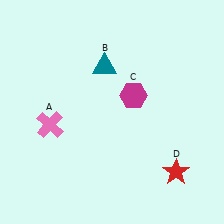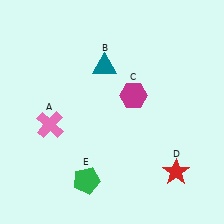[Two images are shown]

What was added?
A green pentagon (E) was added in Image 2.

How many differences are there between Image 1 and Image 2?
There is 1 difference between the two images.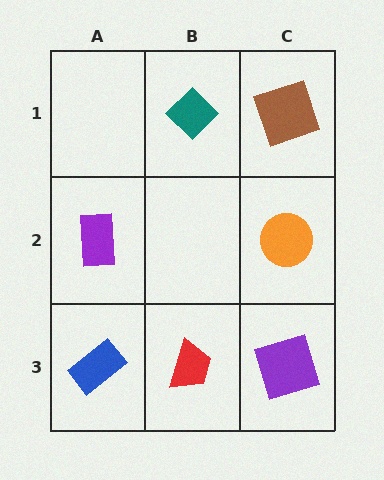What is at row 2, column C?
An orange circle.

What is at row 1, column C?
A brown square.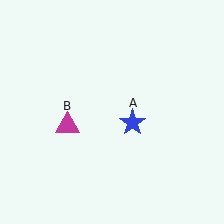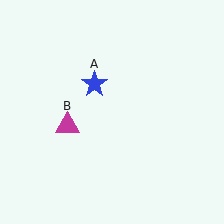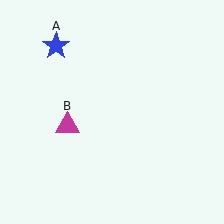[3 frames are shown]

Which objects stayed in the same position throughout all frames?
Magenta triangle (object B) remained stationary.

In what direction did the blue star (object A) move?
The blue star (object A) moved up and to the left.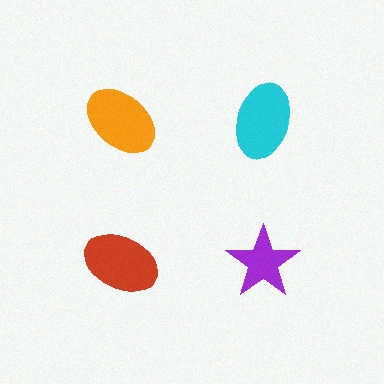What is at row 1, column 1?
An orange ellipse.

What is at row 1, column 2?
A cyan ellipse.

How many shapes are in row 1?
2 shapes.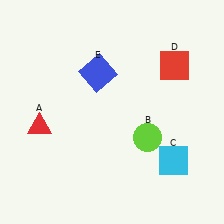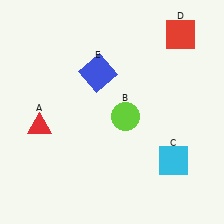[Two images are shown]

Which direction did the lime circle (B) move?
The lime circle (B) moved left.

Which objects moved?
The objects that moved are: the lime circle (B), the red square (D).